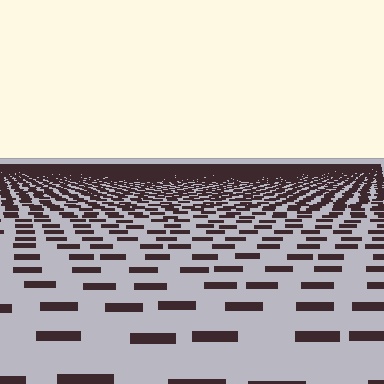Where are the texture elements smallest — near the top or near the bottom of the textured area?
Near the top.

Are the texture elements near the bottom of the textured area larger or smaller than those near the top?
Larger. Near the bottom, elements are closer to the viewer and appear at a bigger on-screen size.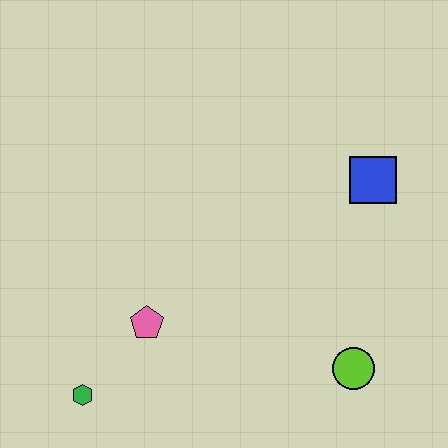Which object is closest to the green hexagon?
The pink pentagon is closest to the green hexagon.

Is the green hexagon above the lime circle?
No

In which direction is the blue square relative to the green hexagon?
The blue square is to the right of the green hexagon.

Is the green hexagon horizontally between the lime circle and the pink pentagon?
No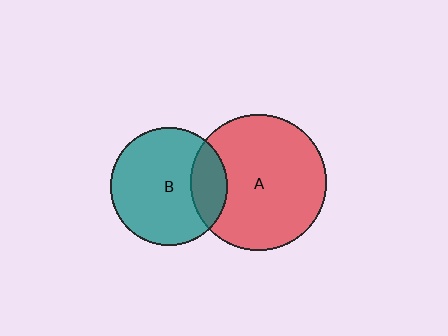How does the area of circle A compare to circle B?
Approximately 1.3 times.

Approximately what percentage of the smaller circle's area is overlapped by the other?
Approximately 20%.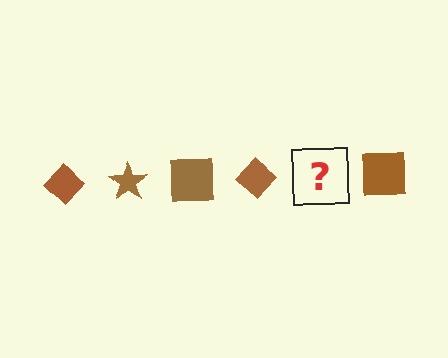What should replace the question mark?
The question mark should be replaced with a brown star.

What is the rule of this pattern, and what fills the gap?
The rule is that the pattern cycles through diamond, star, square shapes in brown. The gap should be filled with a brown star.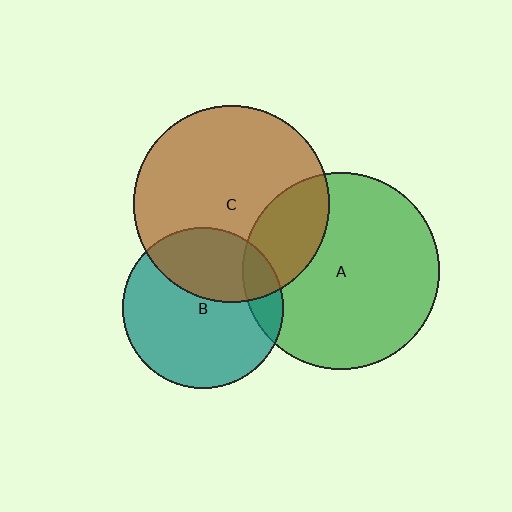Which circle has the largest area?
Circle A (green).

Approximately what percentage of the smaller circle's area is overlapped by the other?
Approximately 15%.